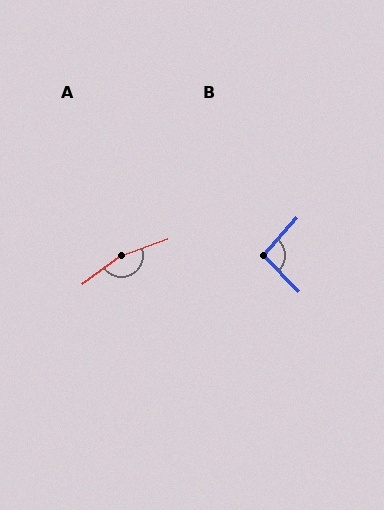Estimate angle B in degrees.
Approximately 94 degrees.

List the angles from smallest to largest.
B (94°), A (162°).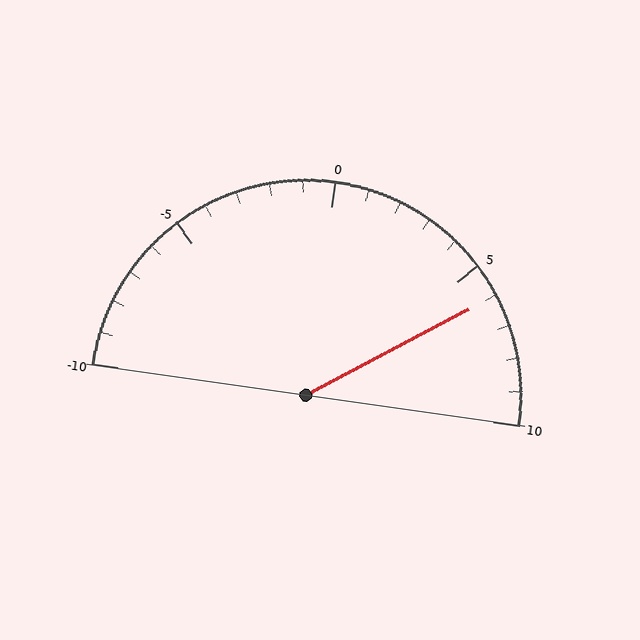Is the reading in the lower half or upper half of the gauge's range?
The reading is in the upper half of the range (-10 to 10).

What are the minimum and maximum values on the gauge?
The gauge ranges from -10 to 10.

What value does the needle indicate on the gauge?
The needle indicates approximately 6.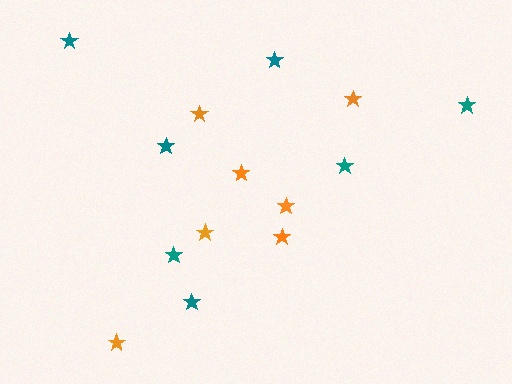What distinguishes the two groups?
There are 2 groups: one group of orange stars (7) and one group of teal stars (7).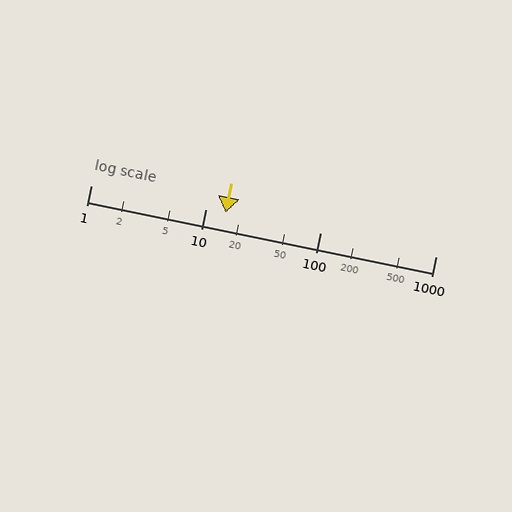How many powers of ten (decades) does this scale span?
The scale spans 3 decades, from 1 to 1000.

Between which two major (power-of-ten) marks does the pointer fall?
The pointer is between 10 and 100.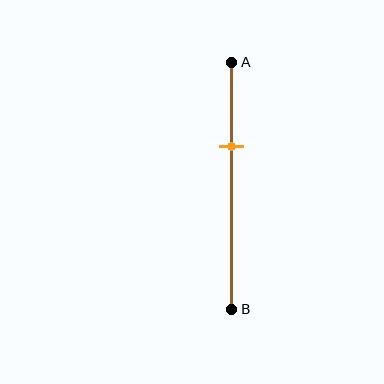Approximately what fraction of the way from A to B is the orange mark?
The orange mark is approximately 35% of the way from A to B.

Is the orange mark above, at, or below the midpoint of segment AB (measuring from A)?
The orange mark is above the midpoint of segment AB.